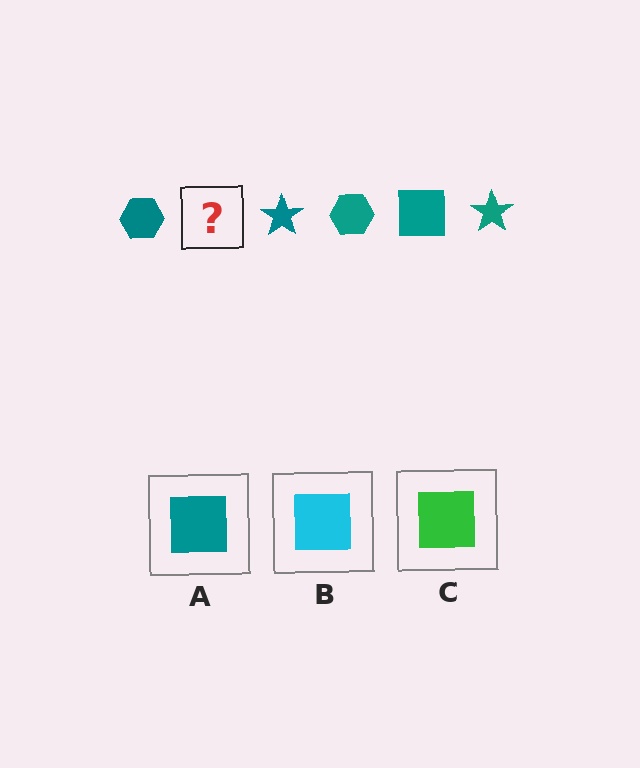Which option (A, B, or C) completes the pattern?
A.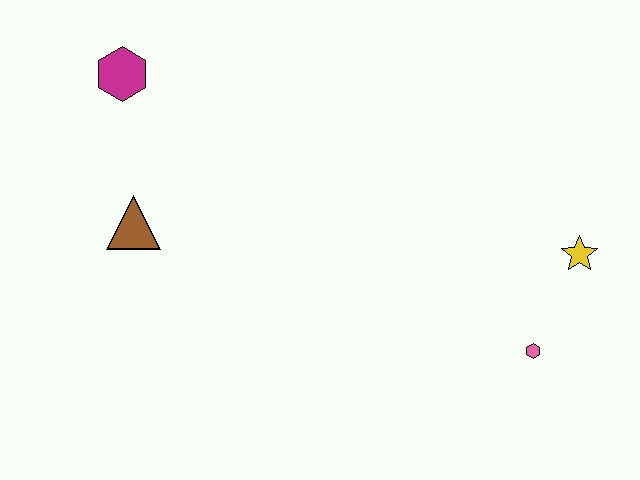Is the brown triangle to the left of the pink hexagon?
Yes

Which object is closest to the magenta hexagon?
The brown triangle is closest to the magenta hexagon.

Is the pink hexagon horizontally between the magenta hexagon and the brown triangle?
No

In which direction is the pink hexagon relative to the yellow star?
The pink hexagon is below the yellow star.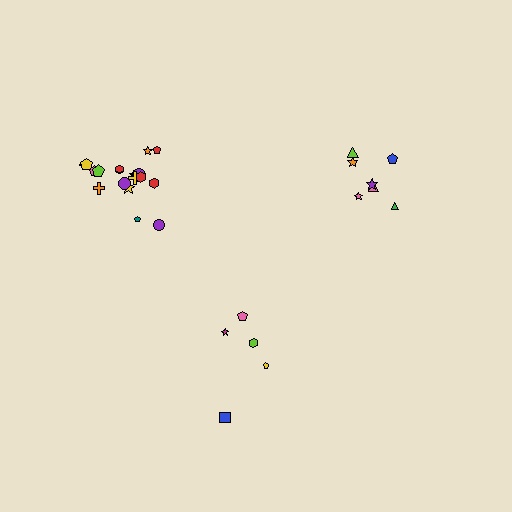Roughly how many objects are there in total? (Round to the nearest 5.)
Roughly 30 objects in total.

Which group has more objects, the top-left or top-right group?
The top-left group.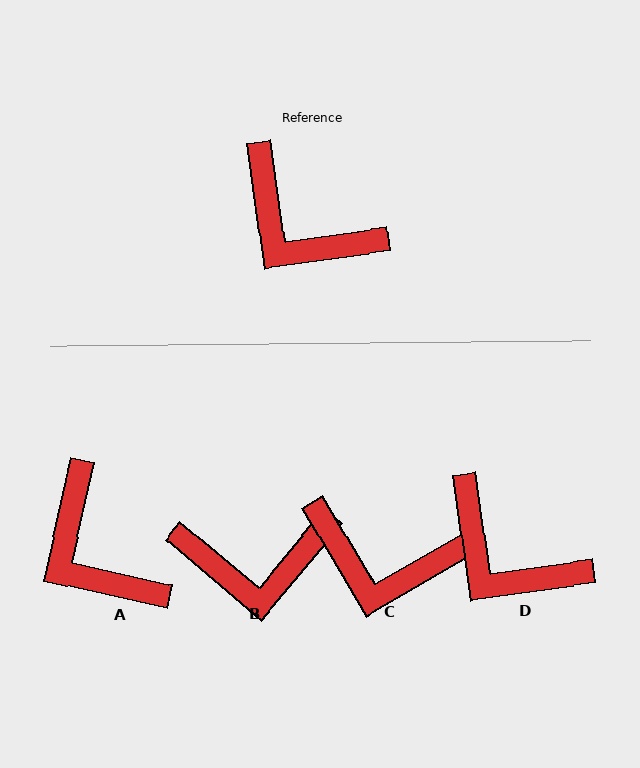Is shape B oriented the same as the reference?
No, it is off by about 42 degrees.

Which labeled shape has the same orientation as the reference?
D.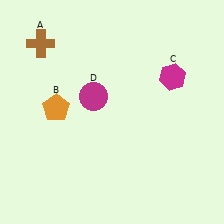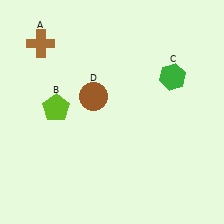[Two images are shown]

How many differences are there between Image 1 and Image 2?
There are 3 differences between the two images.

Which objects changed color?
B changed from orange to lime. C changed from magenta to green. D changed from magenta to brown.